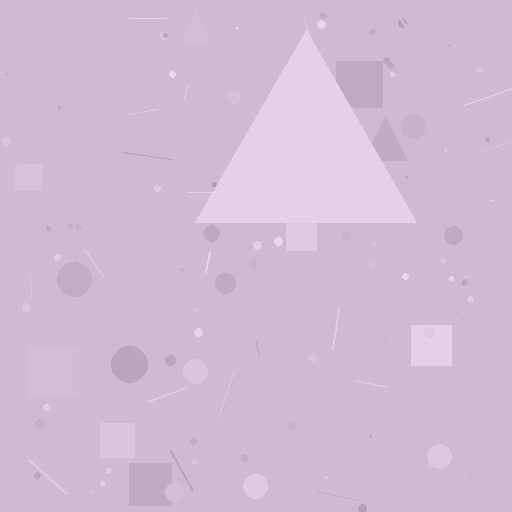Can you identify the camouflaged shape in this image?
The camouflaged shape is a triangle.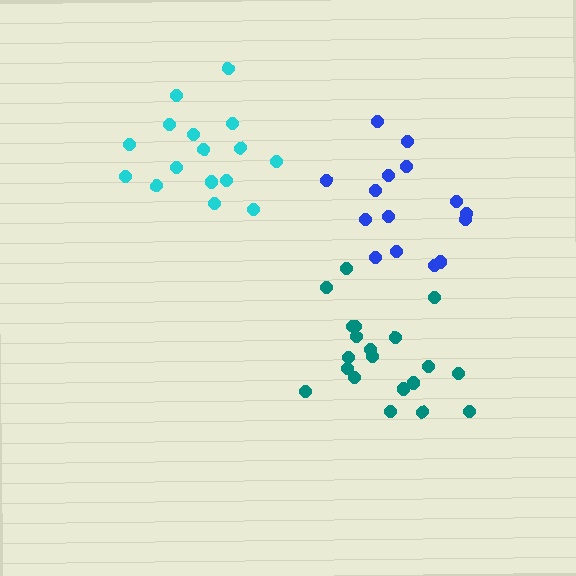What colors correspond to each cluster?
The clusters are colored: blue, cyan, teal.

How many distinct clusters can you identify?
There are 3 distinct clusters.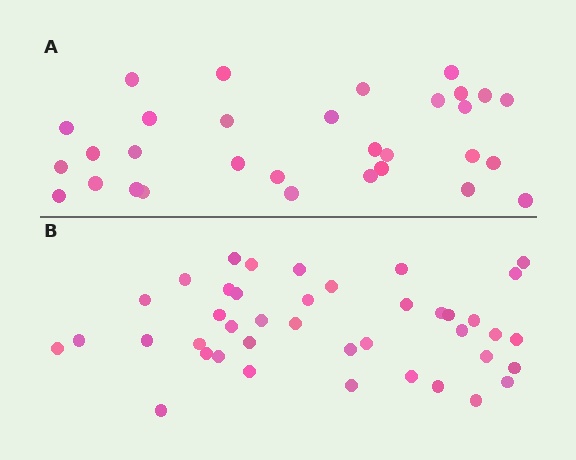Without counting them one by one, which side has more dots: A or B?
Region B (the bottom region) has more dots.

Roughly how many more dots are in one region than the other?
Region B has roughly 10 or so more dots than region A.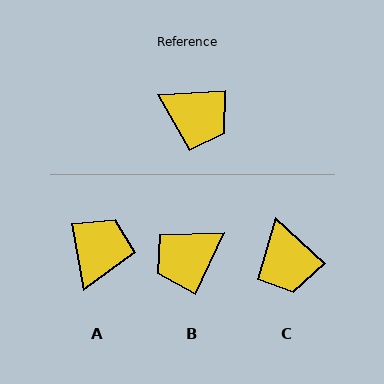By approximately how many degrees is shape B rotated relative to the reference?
Approximately 118 degrees clockwise.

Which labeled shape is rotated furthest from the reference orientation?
B, about 118 degrees away.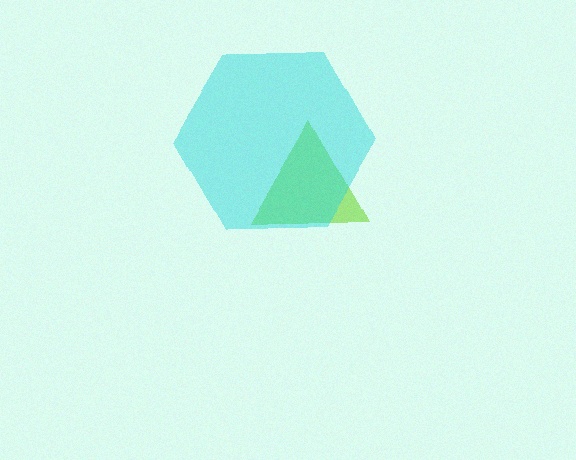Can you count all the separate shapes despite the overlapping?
Yes, there are 2 separate shapes.